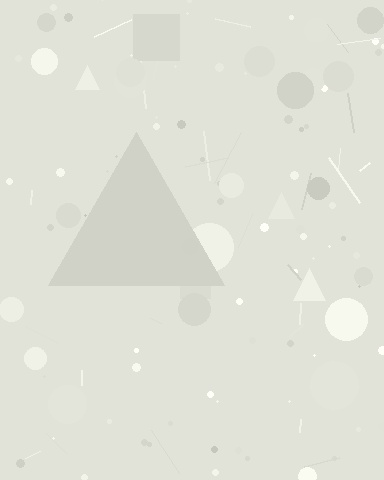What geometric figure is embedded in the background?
A triangle is embedded in the background.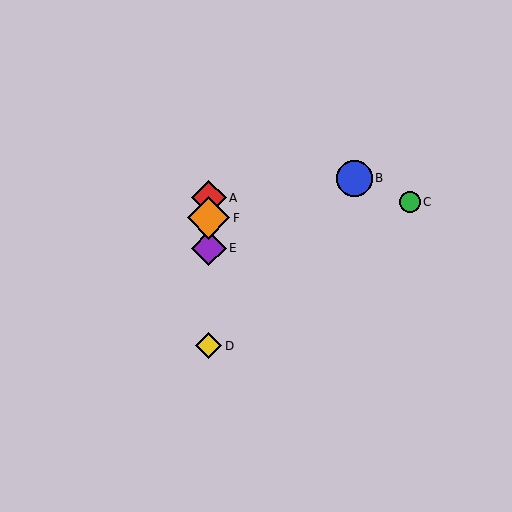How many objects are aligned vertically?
4 objects (A, D, E, F) are aligned vertically.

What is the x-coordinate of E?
Object E is at x≈209.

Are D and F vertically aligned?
Yes, both are at x≈209.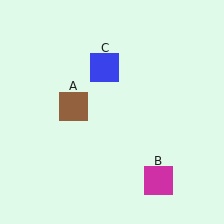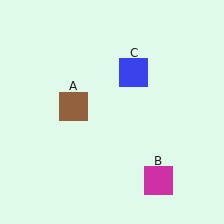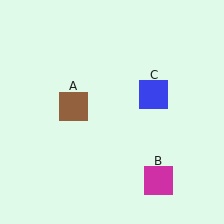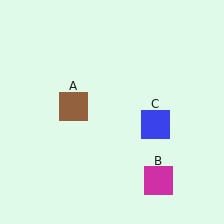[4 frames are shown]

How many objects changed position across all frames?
1 object changed position: blue square (object C).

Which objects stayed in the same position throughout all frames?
Brown square (object A) and magenta square (object B) remained stationary.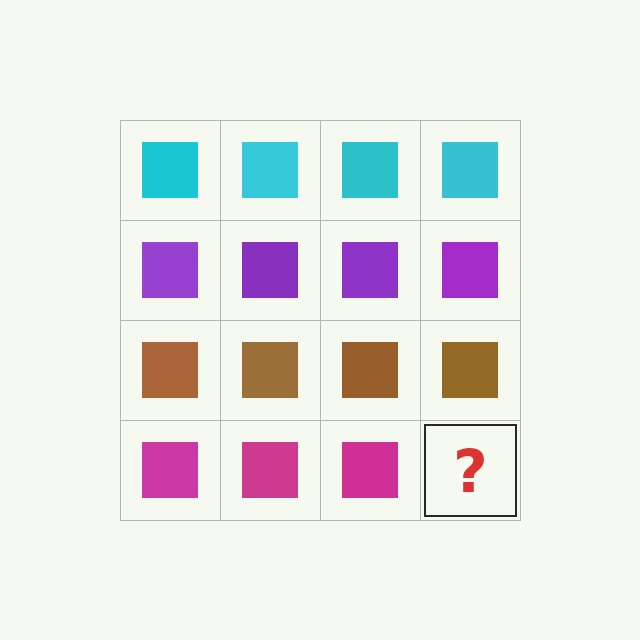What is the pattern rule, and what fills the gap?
The rule is that each row has a consistent color. The gap should be filled with a magenta square.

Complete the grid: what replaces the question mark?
The question mark should be replaced with a magenta square.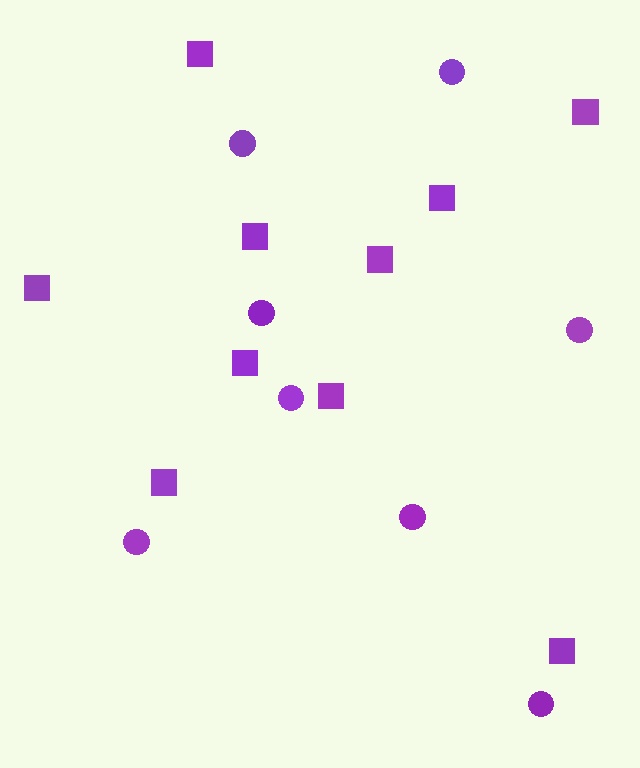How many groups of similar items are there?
There are 2 groups: one group of circles (8) and one group of squares (10).